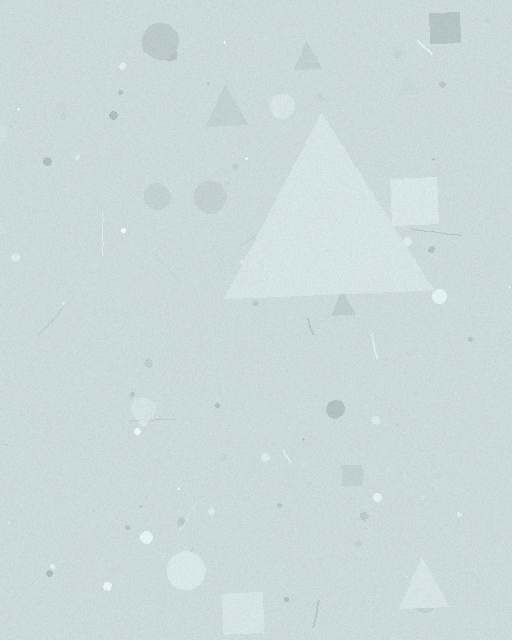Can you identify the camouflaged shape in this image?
The camouflaged shape is a triangle.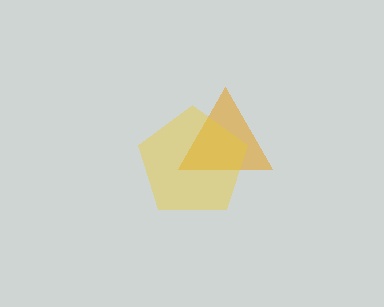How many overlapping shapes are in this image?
There are 2 overlapping shapes in the image.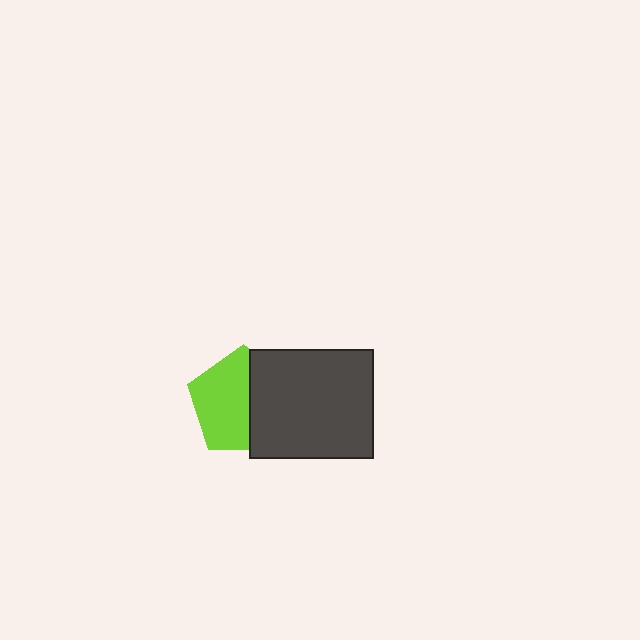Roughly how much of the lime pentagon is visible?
About half of it is visible (roughly 58%).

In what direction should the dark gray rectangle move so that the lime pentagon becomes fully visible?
The dark gray rectangle should move right. That is the shortest direction to clear the overlap and leave the lime pentagon fully visible.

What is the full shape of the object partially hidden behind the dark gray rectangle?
The partially hidden object is a lime pentagon.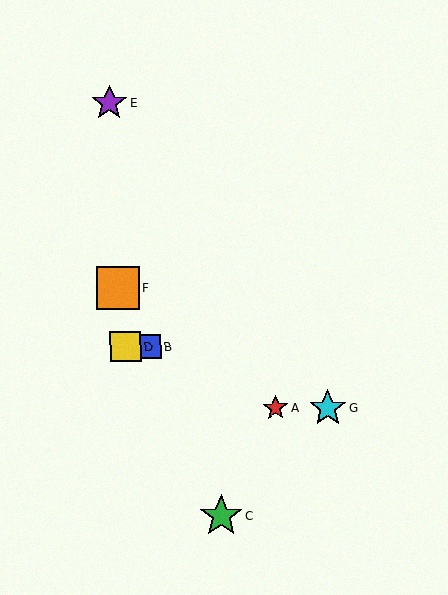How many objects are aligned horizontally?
2 objects (B, D) are aligned horizontally.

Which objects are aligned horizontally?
Objects B, D are aligned horizontally.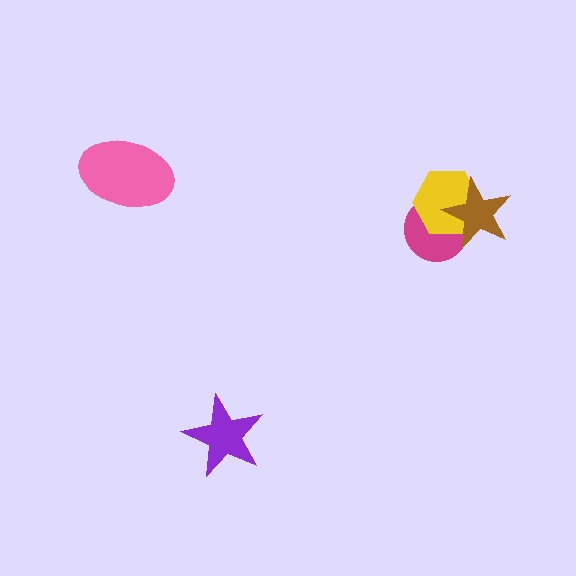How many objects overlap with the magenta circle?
2 objects overlap with the magenta circle.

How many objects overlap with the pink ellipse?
0 objects overlap with the pink ellipse.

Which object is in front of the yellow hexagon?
The brown star is in front of the yellow hexagon.